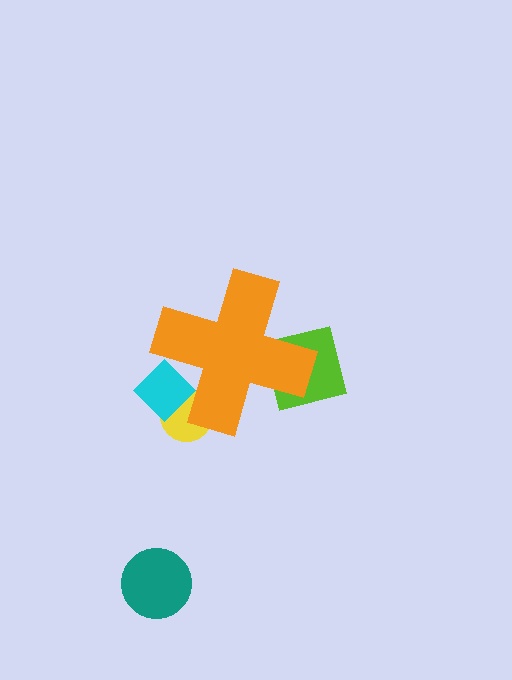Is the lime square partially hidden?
Yes, the lime square is partially hidden behind the orange cross.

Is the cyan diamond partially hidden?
Yes, the cyan diamond is partially hidden behind the orange cross.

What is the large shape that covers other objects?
An orange cross.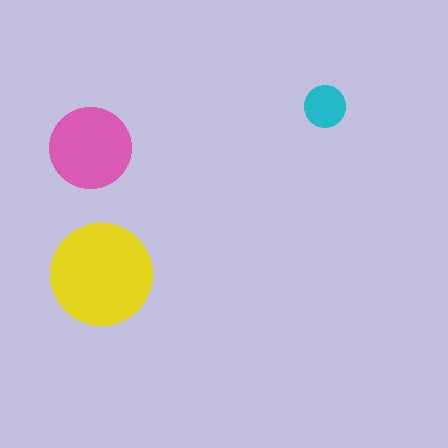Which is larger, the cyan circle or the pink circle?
The pink one.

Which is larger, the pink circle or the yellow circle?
The yellow one.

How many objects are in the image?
There are 3 objects in the image.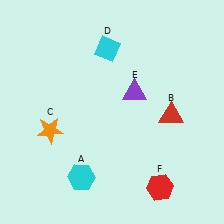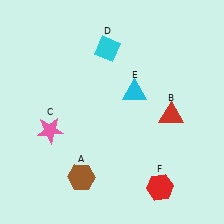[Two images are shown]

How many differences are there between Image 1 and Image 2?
There are 3 differences between the two images.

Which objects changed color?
A changed from cyan to brown. C changed from orange to pink. E changed from purple to cyan.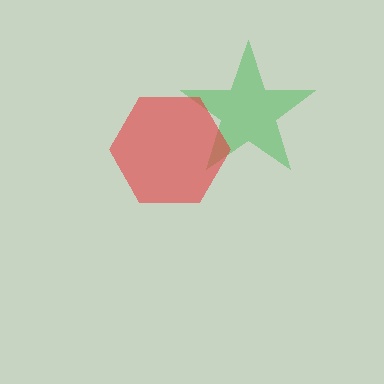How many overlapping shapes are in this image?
There are 2 overlapping shapes in the image.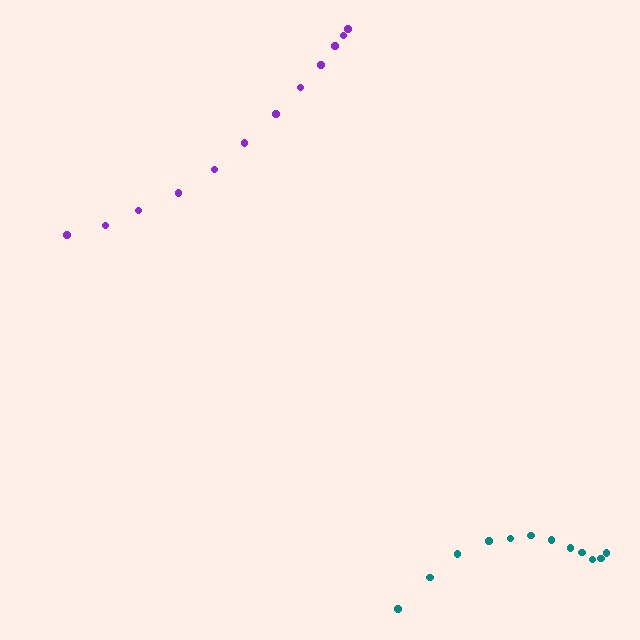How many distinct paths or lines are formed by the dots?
There are 2 distinct paths.